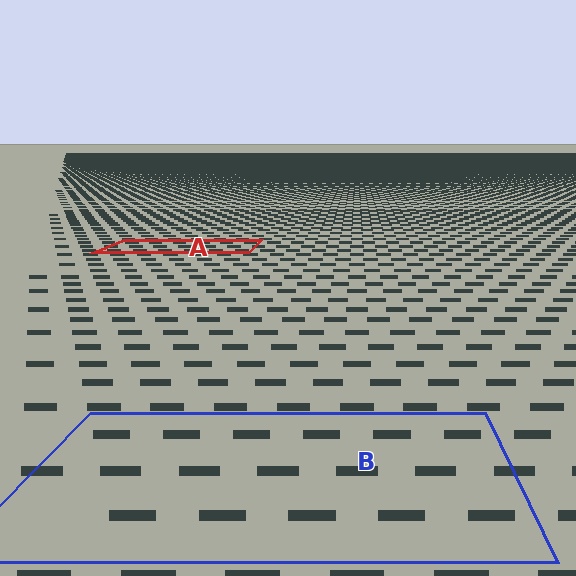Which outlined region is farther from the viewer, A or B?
Region A is farther from the viewer — the texture elements inside it appear smaller and more densely packed.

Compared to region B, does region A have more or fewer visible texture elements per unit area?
Region A has more texture elements per unit area — they are packed more densely because it is farther away.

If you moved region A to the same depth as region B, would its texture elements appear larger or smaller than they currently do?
They would appear larger. At a closer depth, the same texture elements are projected at a bigger on-screen size.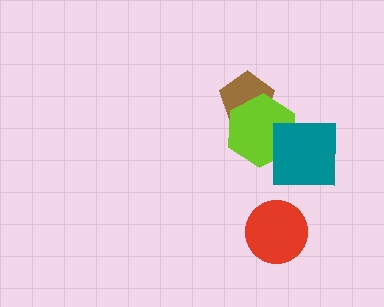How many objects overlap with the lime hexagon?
2 objects overlap with the lime hexagon.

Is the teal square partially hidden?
No, no other shape covers it.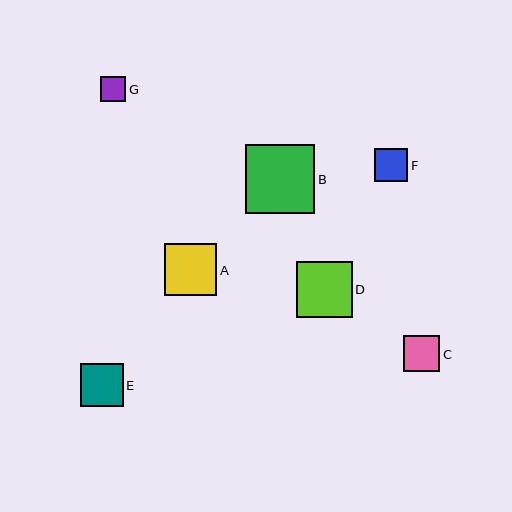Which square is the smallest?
Square G is the smallest with a size of approximately 25 pixels.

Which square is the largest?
Square B is the largest with a size of approximately 69 pixels.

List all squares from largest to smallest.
From largest to smallest: B, D, A, E, C, F, G.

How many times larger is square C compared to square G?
Square C is approximately 1.4 times the size of square G.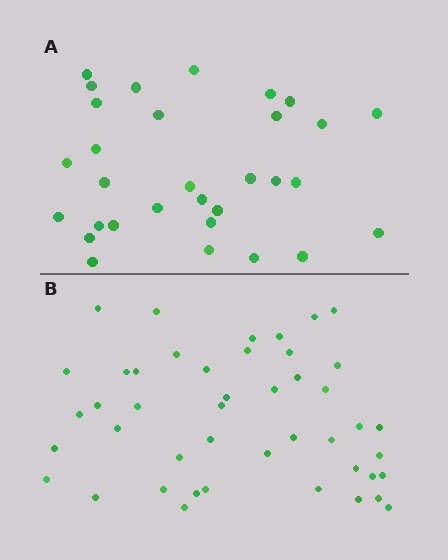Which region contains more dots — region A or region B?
Region B (the bottom region) has more dots.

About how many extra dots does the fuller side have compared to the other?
Region B has approximately 15 more dots than region A.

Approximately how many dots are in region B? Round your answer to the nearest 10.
About 40 dots. (The exact count is 45, which rounds to 40.)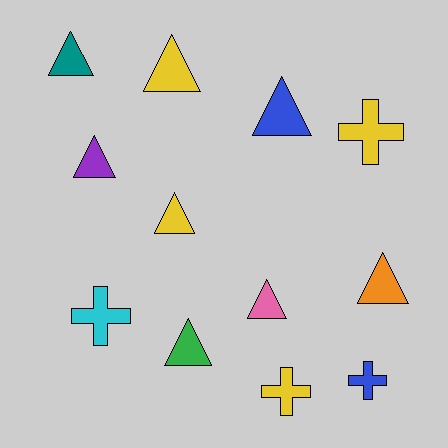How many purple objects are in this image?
There is 1 purple object.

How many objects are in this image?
There are 12 objects.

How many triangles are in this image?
There are 8 triangles.